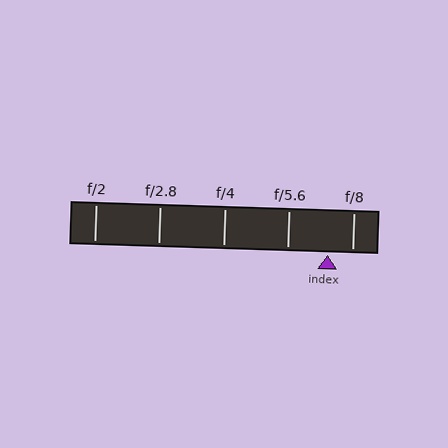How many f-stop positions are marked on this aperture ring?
There are 5 f-stop positions marked.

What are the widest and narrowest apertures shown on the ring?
The widest aperture shown is f/2 and the narrowest is f/8.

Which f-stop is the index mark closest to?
The index mark is closest to f/8.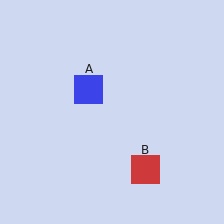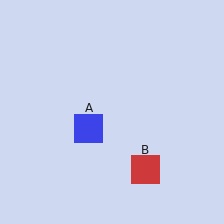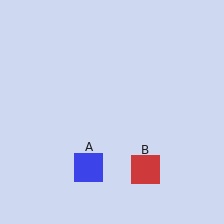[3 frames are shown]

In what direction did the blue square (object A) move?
The blue square (object A) moved down.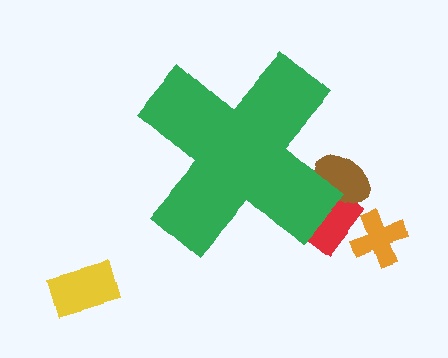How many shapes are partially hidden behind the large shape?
2 shapes are partially hidden.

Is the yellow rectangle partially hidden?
No, the yellow rectangle is fully visible.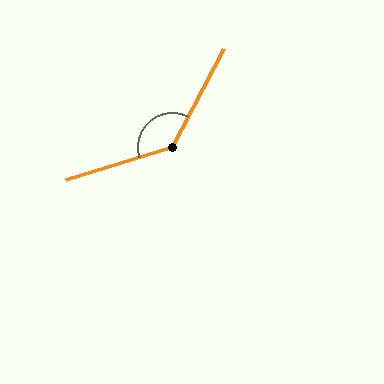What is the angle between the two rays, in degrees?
Approximately 134 degrees.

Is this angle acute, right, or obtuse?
It is obtuse.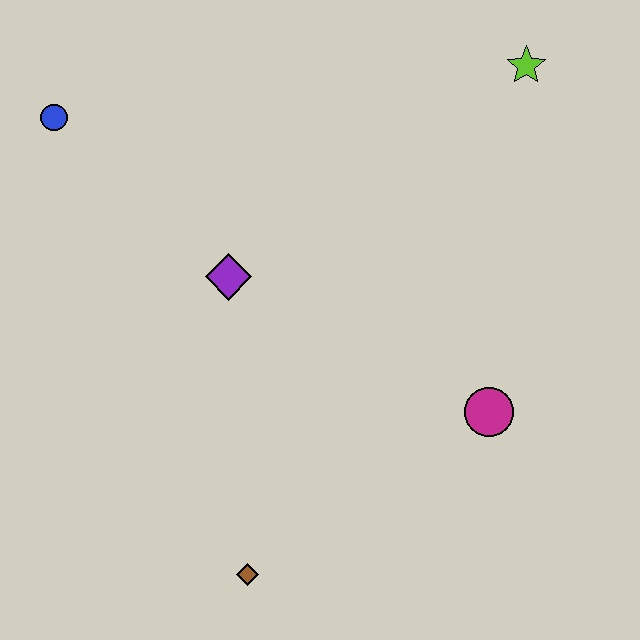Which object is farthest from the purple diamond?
The lime star is farthest from the purple diamond.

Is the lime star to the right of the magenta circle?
Yes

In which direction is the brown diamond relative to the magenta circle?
The brown diamond is to the left of the magenta circle.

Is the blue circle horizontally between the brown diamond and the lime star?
No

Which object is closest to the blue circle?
The purple diamond is closest to the blue circle.